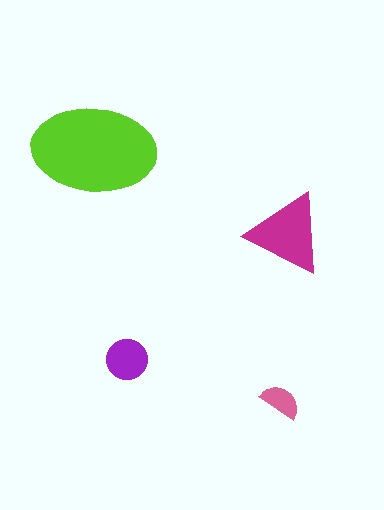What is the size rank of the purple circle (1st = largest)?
3rd.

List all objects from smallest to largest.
The pink semicircle, the purple circle, the magenta triangle, the lime ellipse.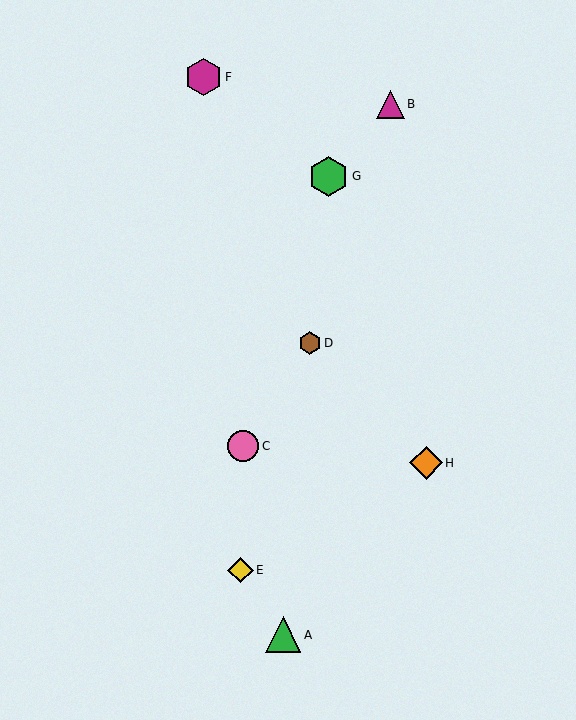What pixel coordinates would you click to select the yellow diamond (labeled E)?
Click at (240, 570) to select the yellow diamond E.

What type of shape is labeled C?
Shape C is a pink circle.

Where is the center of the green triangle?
The center of the green triangle is at (283, 635).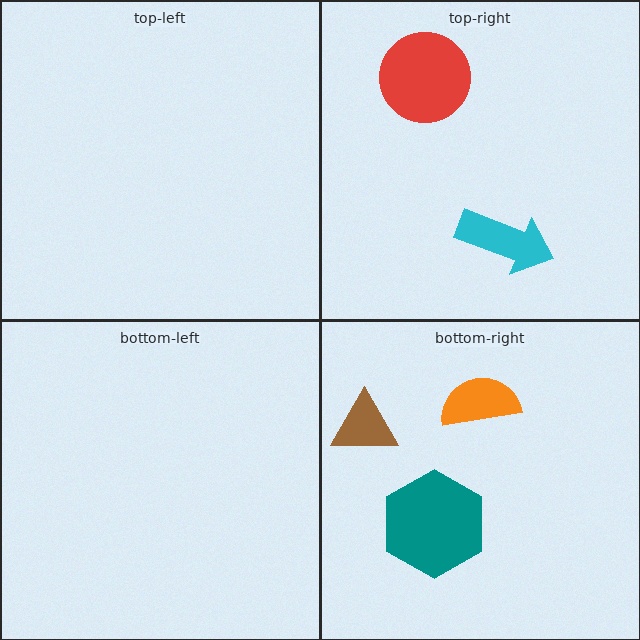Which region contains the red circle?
The top-right region.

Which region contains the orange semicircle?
The bottom-right region.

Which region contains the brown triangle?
The bottom-right region.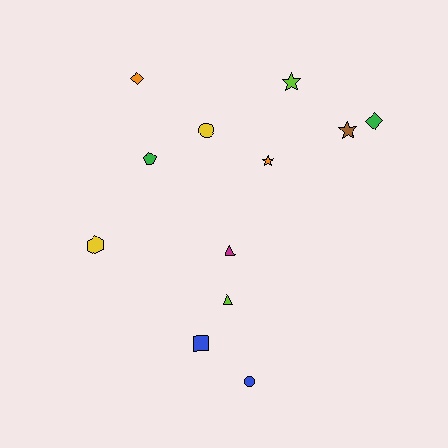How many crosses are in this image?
There are no crosses.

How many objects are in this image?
There are 12 objects.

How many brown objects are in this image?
There is 1 brown object.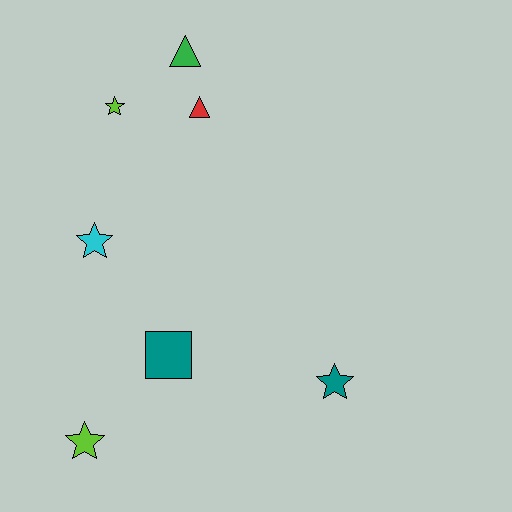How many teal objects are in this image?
There are 2 teal objects.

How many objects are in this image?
There are 7 objects.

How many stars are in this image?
There are 4 stars.